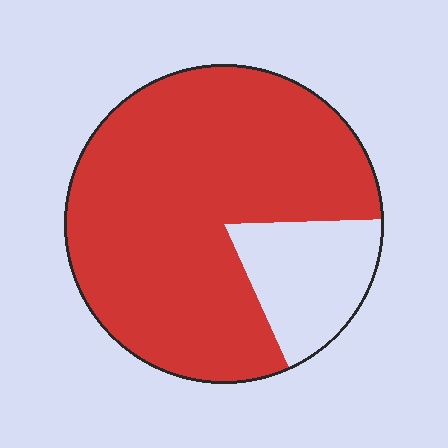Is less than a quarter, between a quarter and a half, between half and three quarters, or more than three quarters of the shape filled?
More than three quarters.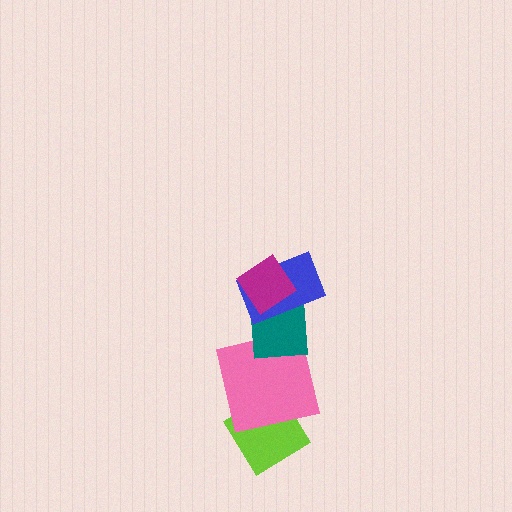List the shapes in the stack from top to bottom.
From top to bottom: the magenta diamond, the blue rectangle, the teal square, the pink square, the lime diamond.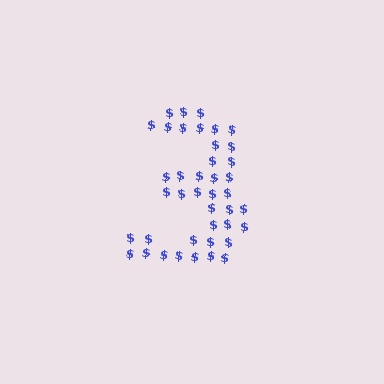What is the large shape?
The large shape is the digit 3.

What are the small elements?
The small elements are dollar signs.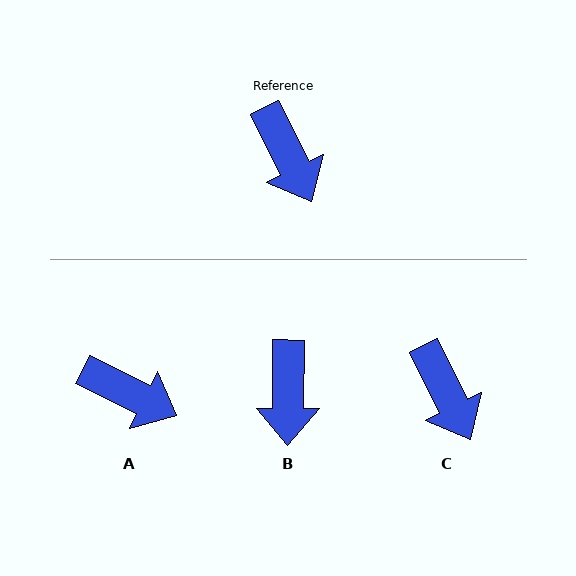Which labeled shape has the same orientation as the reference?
C.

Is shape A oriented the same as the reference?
No, it is off by about 38 degrees.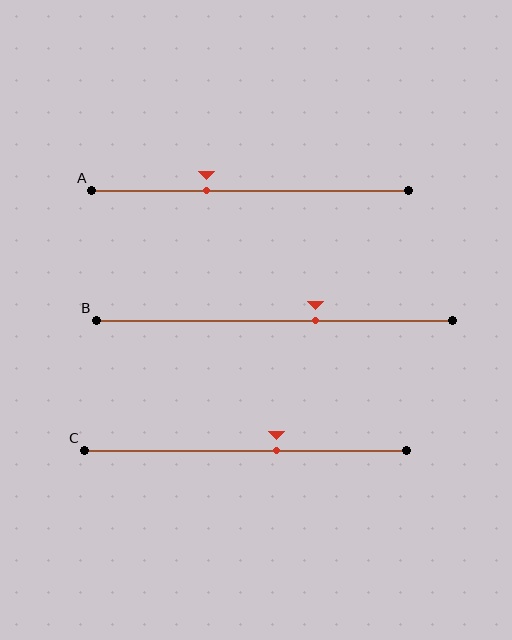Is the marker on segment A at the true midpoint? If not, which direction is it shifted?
No, the marker on segment A is shifted to the left by about 14% of the segment length.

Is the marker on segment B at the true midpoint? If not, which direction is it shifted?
No, the marker on segment B is shifted to the right by about 12% of the segment length.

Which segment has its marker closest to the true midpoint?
Segment C has its marker closest to the true midpoint.